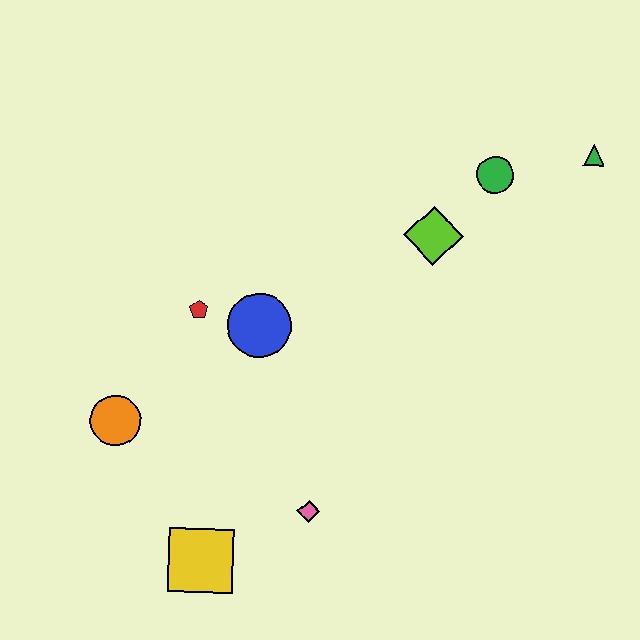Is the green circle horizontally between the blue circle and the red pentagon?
No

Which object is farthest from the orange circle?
The green triangle is farthest from the orange circle.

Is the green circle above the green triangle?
No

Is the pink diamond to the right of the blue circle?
Yes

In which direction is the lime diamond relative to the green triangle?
The lime diamond is to the left of the green triangle.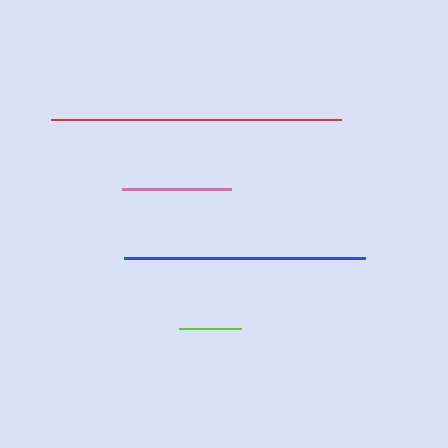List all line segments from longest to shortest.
From longest to shortest: red, blue, pink, lime.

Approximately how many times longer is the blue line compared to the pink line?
The blue line is approximately 2.2 times the length of the pink line.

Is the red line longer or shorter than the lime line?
The red line is longer than the lime line.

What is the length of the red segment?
The red segment is approximately 290 pixels long.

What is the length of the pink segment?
The pink segment is approximately 109 pixels long.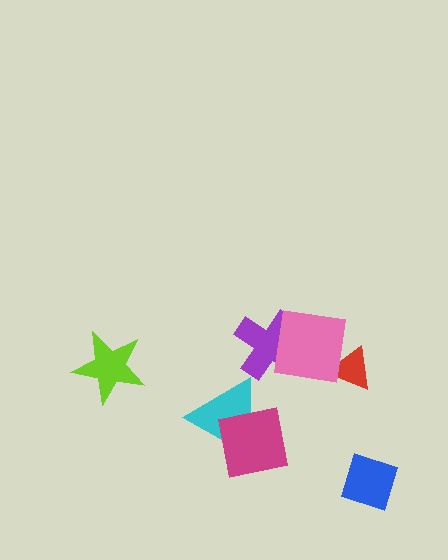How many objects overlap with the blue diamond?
0 objects overlap with the blue diamond.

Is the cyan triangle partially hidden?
Yes, it is partially covered by another shape.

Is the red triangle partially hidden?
Yes, it is partially covered by another shape.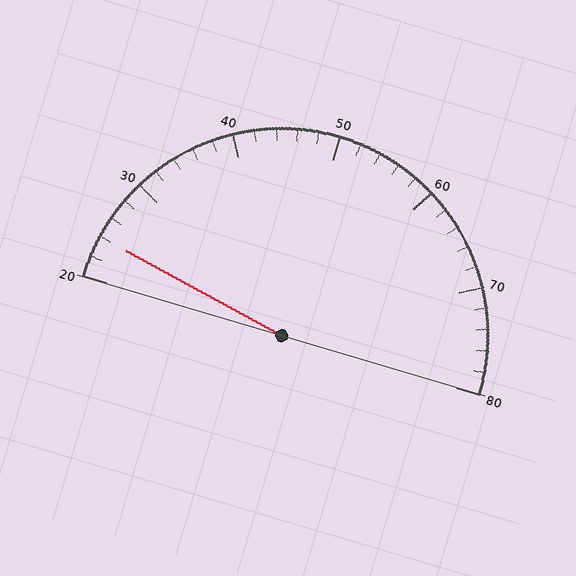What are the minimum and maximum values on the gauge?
The gauge ranges from 20 to 80.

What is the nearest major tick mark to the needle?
The nearest major tick mark is 20.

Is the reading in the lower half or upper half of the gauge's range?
The reading is in the lower half of the range (20 to 80).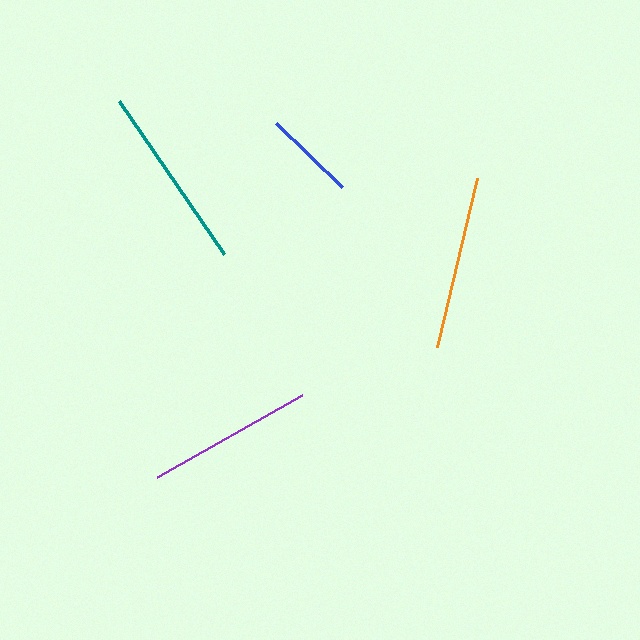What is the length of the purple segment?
The purple segment is approximately 166 pixels long.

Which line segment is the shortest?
The blue line is the shortest at approximately 92 pixels.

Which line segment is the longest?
The teal line is the longest at approximately 185 pixels.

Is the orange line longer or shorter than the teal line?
The teal line is longer than the orange line.